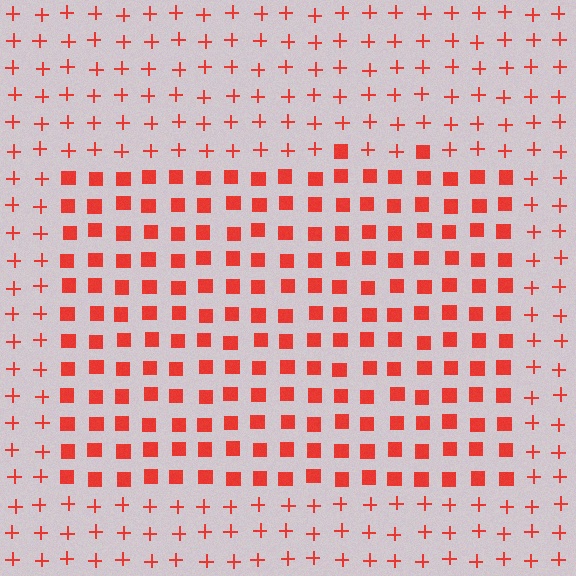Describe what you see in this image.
The image is filled with small red elements arranged in a uniform grid. A rectangle-shaped region contains squares, while the surrounding area contains plus signs. The boundary is defined purely by the change in element shape.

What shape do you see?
I see a rectangle.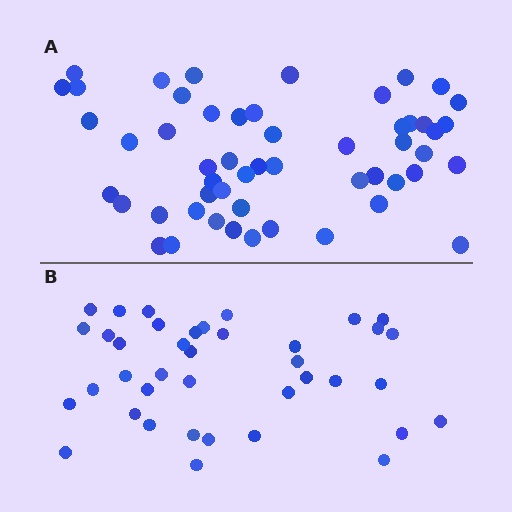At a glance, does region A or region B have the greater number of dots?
Region A (the top region) has more dots.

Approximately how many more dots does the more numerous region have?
Region A has approximately 15 more dots than region B.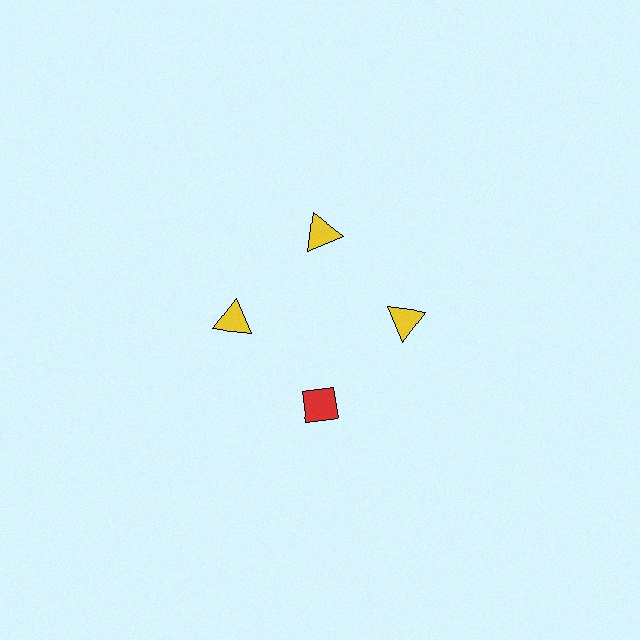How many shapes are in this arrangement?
There are 4 shapes arranged in a ring pattern.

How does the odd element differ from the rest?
It differs in both color (red instead of yellow) and shape (diamond instead of triangle).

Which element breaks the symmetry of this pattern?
The red diamond at roughly the 6 o'clock position breaks the symmetry. All other shapes are yellow triangles.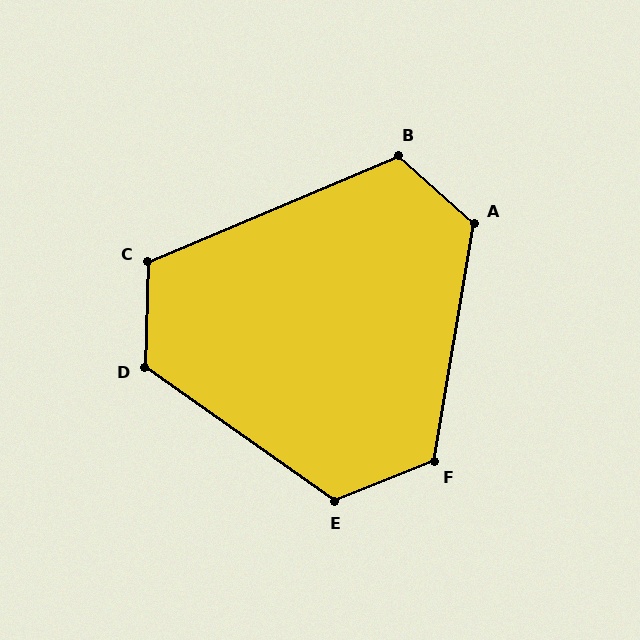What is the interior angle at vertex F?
Approximately 121 degrees (obtuse).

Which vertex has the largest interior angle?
D, at approximately 123 degrees.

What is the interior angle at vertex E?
Approximately 123 degrees (obtuse).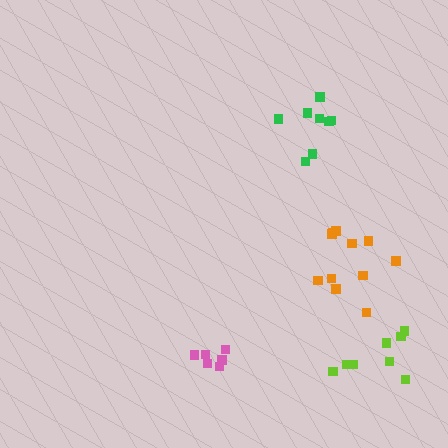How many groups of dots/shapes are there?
There are 4 groups.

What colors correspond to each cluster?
The clusters are colored: pink, orange, lime, green.